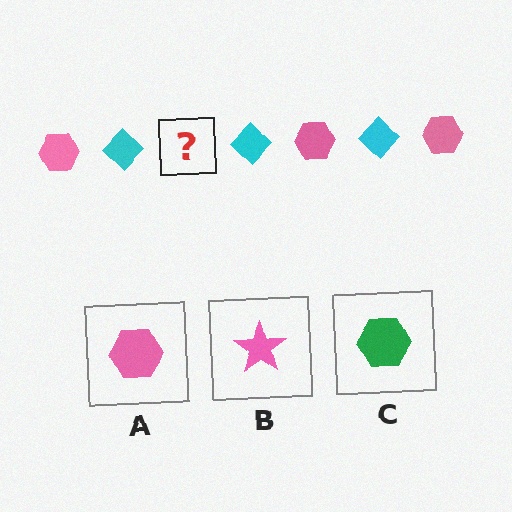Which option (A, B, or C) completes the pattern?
A.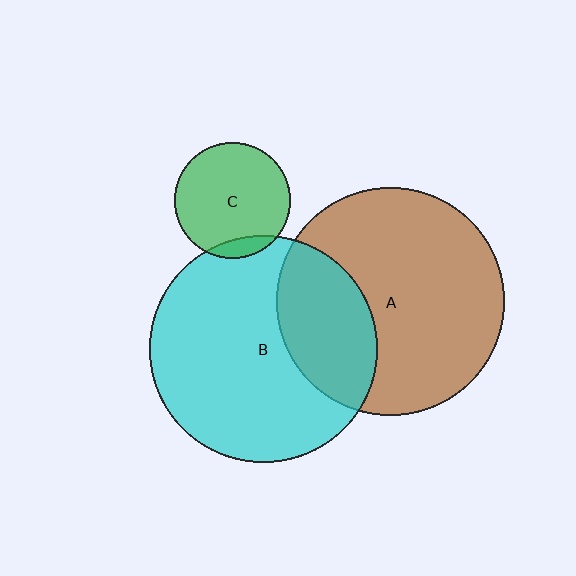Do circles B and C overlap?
Yes.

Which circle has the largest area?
Circle A (brown).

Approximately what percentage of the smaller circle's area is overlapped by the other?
Approximately 10%.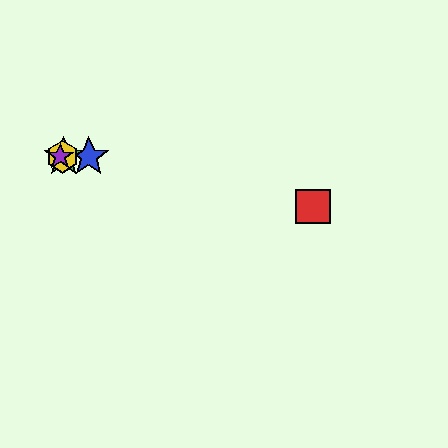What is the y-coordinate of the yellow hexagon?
The yellow hexagon is at y≈157.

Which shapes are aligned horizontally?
The blue star, the green star, the yellow hexagon, the purple star are aligned horizontally.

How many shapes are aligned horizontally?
4 shapes (the blue star, the green star, the yellow hexagon, the purple star) are aligned horizontally.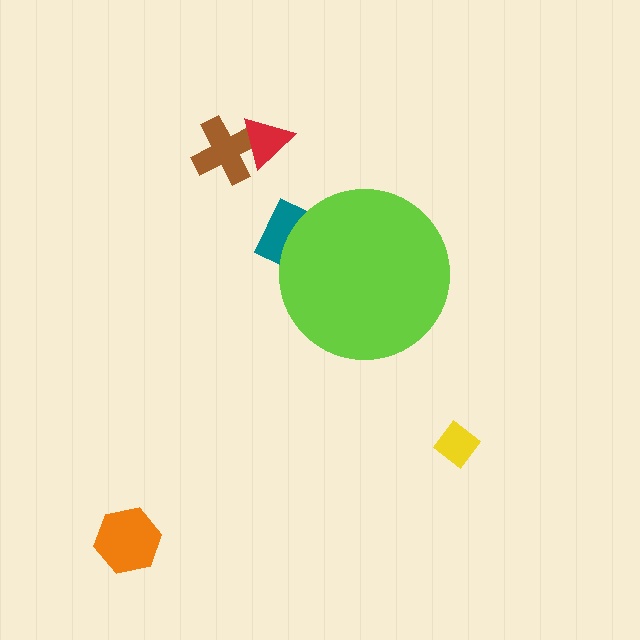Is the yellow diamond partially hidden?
No, the yellow diamond is fully visible.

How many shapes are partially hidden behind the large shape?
1 shape is partially hidden.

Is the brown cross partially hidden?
No, the brown cross is fully visible.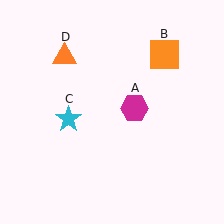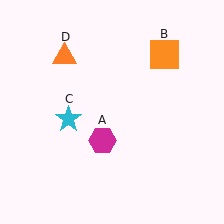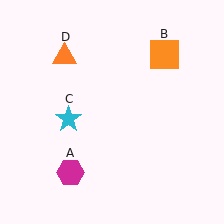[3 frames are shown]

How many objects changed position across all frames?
1 object changed position: magenta hexagon (object A).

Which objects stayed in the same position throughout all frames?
Orange square (object B) and cyan star (object C) and orange triangle (object D) remained stationary.